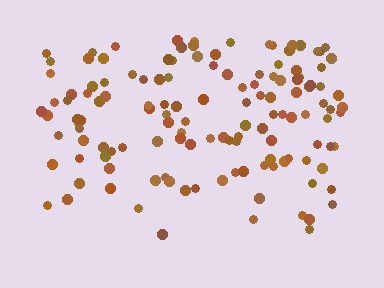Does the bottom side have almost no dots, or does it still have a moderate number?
Still a moderate number, just noticeably fewer than the top.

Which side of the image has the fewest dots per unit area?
The bottom.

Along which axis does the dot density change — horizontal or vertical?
Vertical.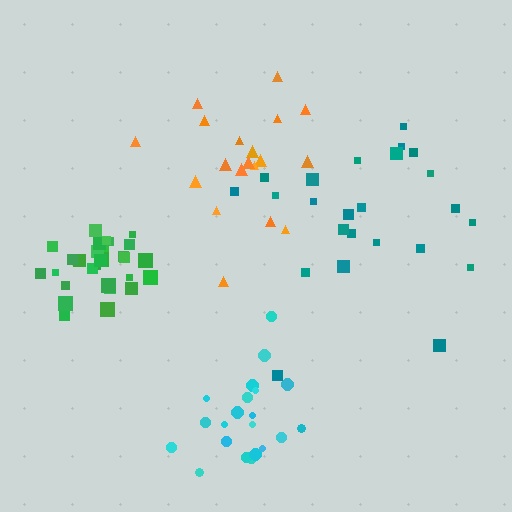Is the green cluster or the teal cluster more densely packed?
Green.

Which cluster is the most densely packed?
Green.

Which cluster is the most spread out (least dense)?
Teal.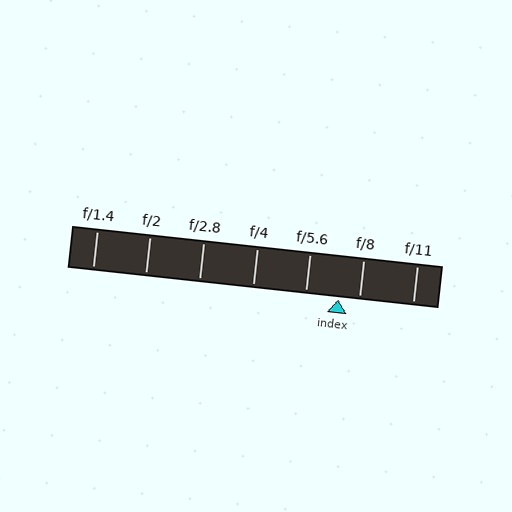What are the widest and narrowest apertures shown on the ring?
The widest aperture shown is f/1.4 and the narrowest is f/11.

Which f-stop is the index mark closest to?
The index mark is closest to f/8.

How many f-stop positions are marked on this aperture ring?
There are 7 f-stop positions marked.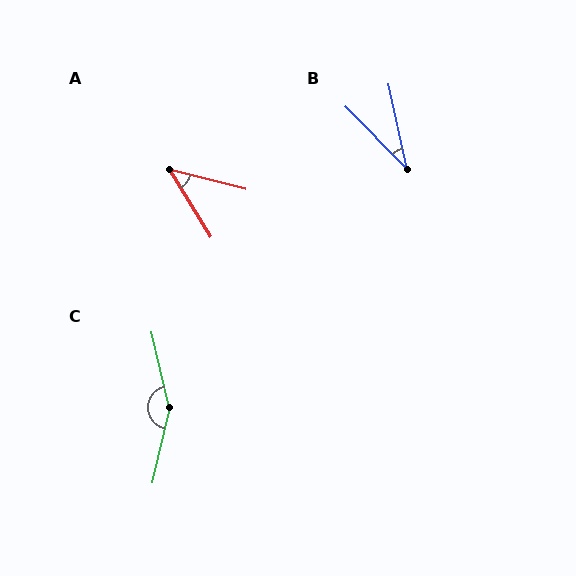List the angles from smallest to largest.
B (32°), A (44°), C (154°).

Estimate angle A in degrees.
Approximately 44 degrees.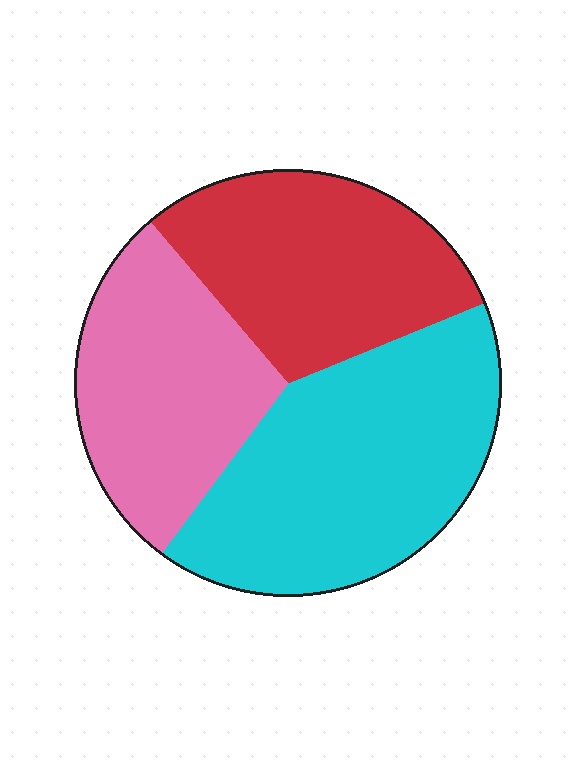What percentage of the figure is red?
Red covers about 30% of the figure.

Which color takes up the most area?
Cyan, at roughly 40%.